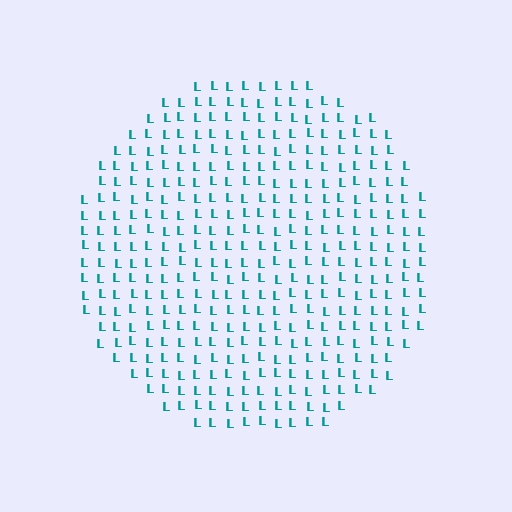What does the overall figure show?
The overall figure shows a circle.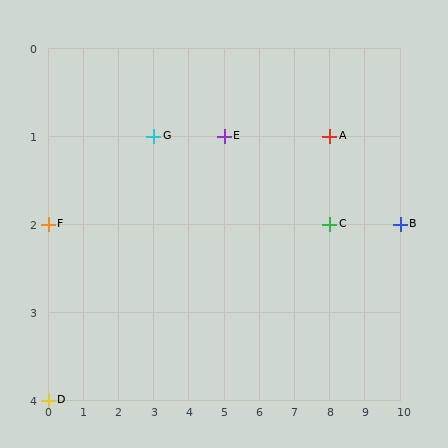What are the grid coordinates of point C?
Point C is at grid coordinates (8, 2).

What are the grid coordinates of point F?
Point F is at grid coordinates (0, 2).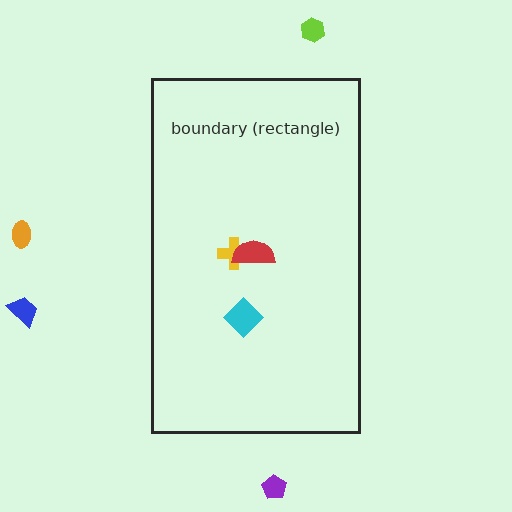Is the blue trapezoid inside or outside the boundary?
Outside.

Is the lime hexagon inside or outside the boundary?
Outside.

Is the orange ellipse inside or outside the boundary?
Outside.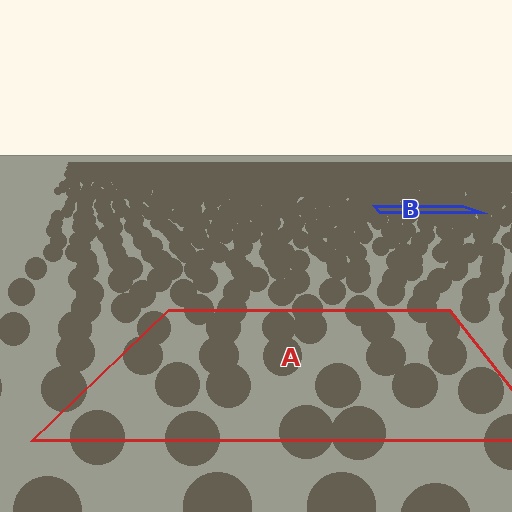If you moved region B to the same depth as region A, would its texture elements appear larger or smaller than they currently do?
They would appear larger. At a closer depth, the same texture elements are projected at a bigger on-screen size.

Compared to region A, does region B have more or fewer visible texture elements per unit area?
Region B has more texture elements per unit area — they are packed more densely because it is farther away.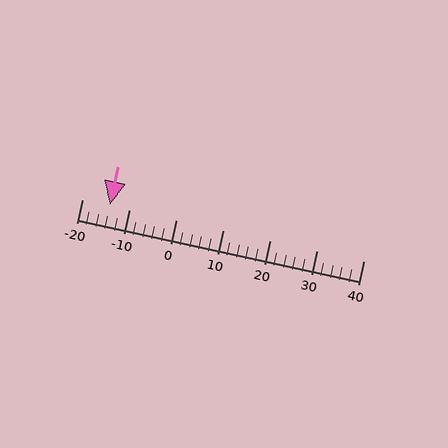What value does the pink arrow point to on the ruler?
The pink arrow points to approximately -14.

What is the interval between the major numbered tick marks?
The major tick marks are spaced 10 units apart.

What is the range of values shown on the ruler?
The ruler shows values from -20 to 40.